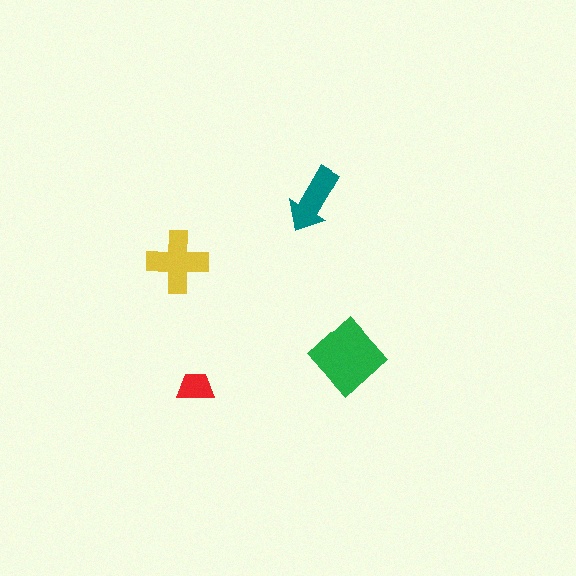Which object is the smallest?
The red trapezoid.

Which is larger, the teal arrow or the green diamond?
The green diamond.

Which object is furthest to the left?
The yellow cross is leftmost.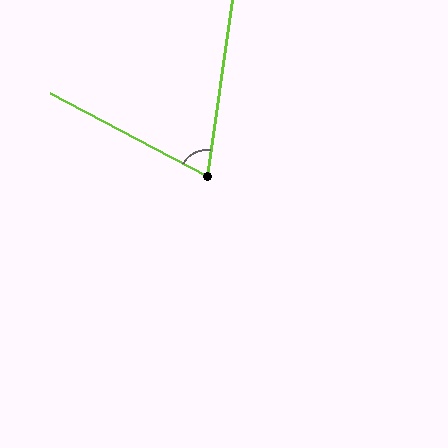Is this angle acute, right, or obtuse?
It is acute.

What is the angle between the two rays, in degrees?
Approximately 70 degrees.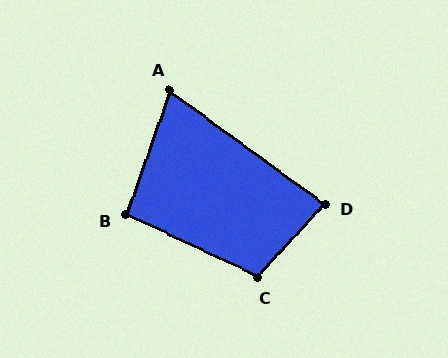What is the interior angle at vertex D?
Approximately 84 degrees (acute).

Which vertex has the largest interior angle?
C, at approximately 107 degrees.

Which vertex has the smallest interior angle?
A, at approximately 73 degrees.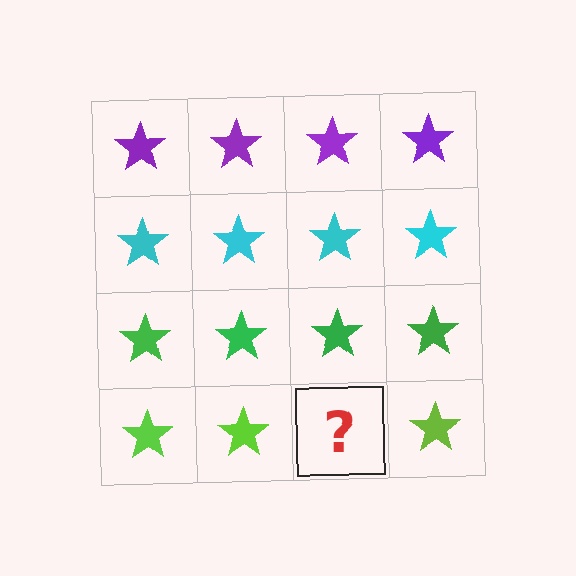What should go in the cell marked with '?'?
The missing cell should contain a lime star.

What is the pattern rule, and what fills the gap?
The rule is that each row has a consistent color. The gap should be filled with a lime star.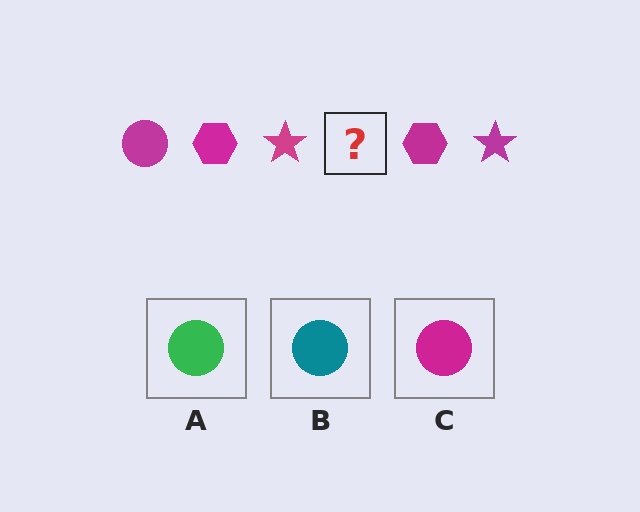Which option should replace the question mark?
Option C.